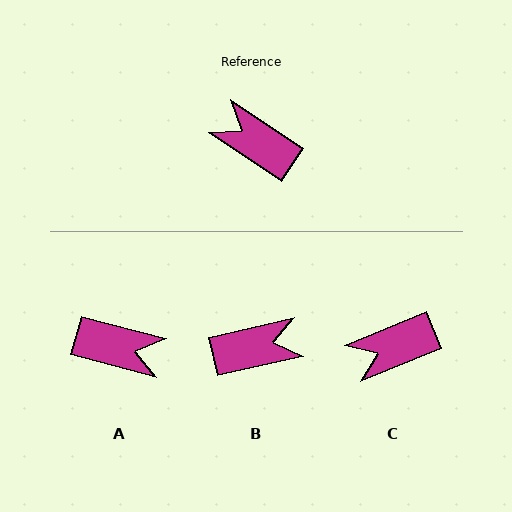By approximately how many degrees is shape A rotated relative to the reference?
Approximately 161 degrees clockwise.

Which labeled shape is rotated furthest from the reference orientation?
A, about 161 degrees away.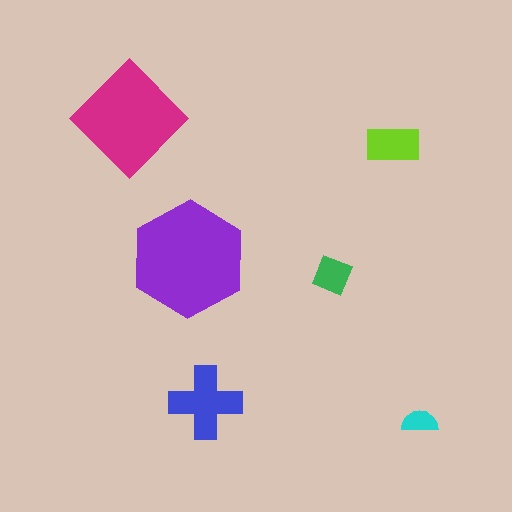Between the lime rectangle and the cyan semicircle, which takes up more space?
The lime rectangle.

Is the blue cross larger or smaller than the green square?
Larger.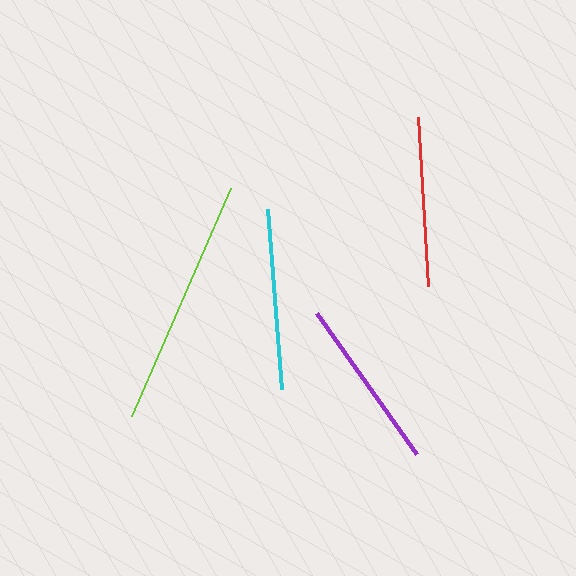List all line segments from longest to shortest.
From longest to shortest: lime, cyan, purple, red.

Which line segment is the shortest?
The red line is the shortest at approximately 170 pixels.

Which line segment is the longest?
The lime line is the longest at approximately 249 pixels.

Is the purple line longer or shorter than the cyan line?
The cyan line is longer than the purple line.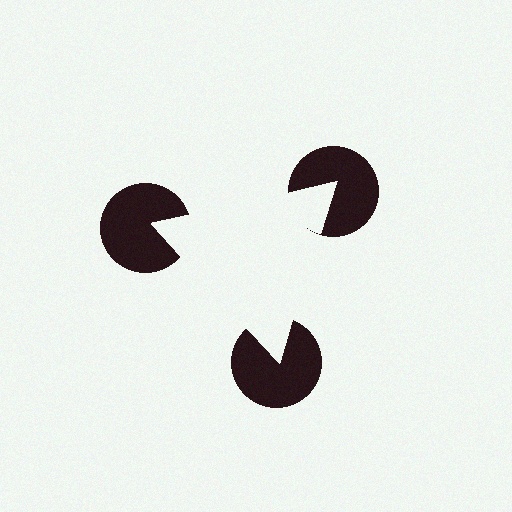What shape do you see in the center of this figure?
An illusory triangle — its edges are inferred from the aligned wedge cuts in the pac-man discs, not physically drawn.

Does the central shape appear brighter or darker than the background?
It typically appears slightly brighter than the background, even though no actual brightness change is drawn.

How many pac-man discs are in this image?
There are 3 — one at each vertex of the illusory triangle.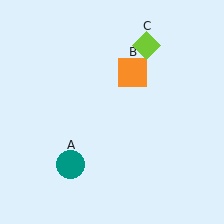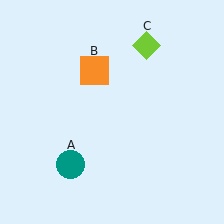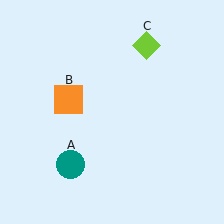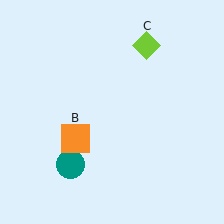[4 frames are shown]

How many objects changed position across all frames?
1 object changed position: orange square (object B).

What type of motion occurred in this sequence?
The orange square (object B) rotated counterclockwise around the center of the scene.